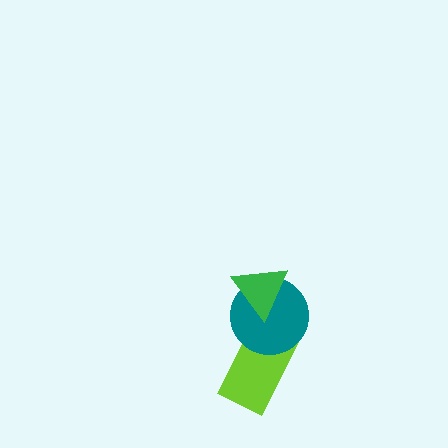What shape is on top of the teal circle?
The green triangle is on top of the teal circle.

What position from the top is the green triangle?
The green triangle is 1st from the top.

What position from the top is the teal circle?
The teal circle is 2nd from the top.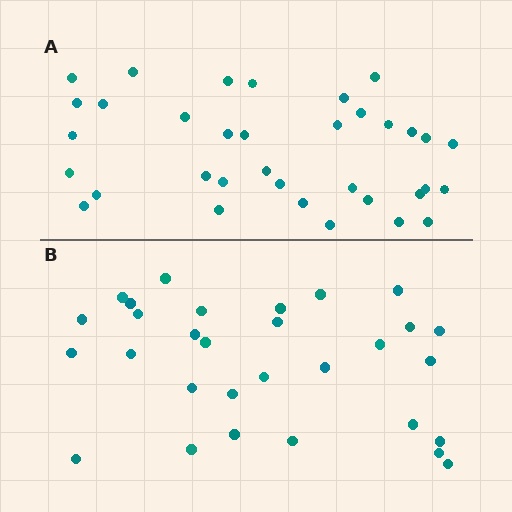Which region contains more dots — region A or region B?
Region A (the top region) has more dots.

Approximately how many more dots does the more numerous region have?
Region A has about 5 more dots than region B.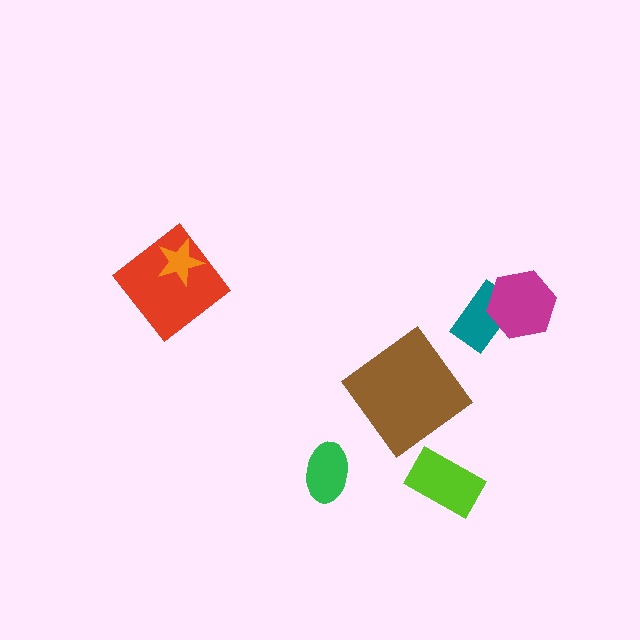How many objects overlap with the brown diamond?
0 objects overlap with the brown diamond.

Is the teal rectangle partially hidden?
Yes, it is partially covered by another shape.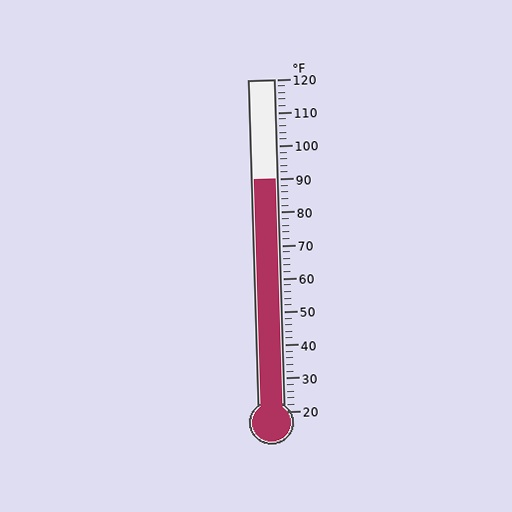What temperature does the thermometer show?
The thermometer shows approximately 90°F.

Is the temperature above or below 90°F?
The temperature is at 90°F.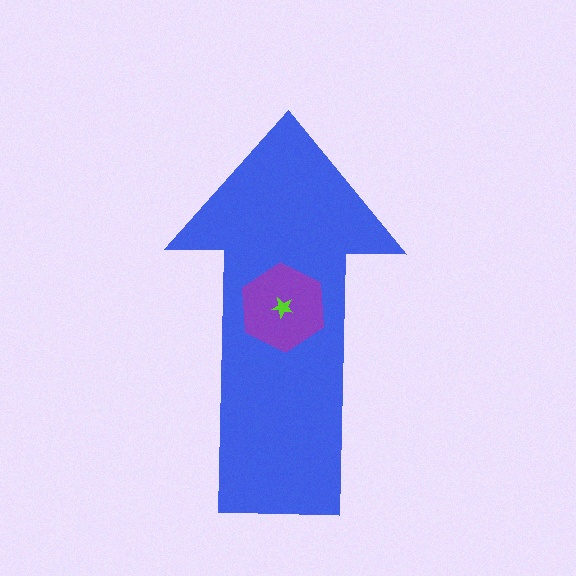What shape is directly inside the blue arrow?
The purple hexagon.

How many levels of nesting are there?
3.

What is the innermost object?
The lime star.